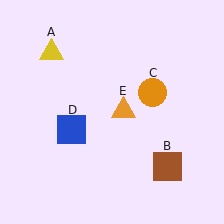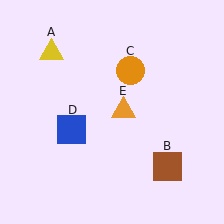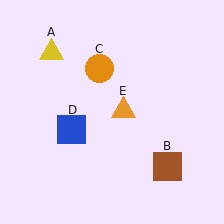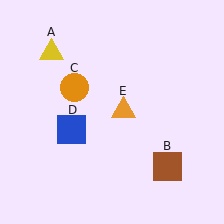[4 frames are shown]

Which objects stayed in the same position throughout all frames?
Yellow triangle (object A) and brown square (object B) and blue square (object D) and orange triangle (object E) remained stationary.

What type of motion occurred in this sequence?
The orange circle (object C) rotated counterclockwise around the center of the scene.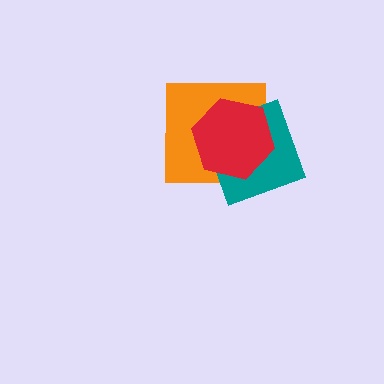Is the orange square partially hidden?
Yes, it is partially covered by another shape.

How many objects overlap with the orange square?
2 objects overlap with the orange square.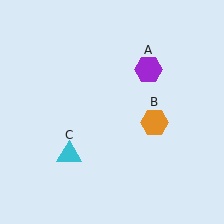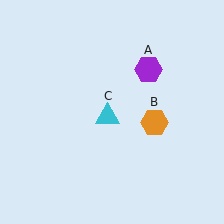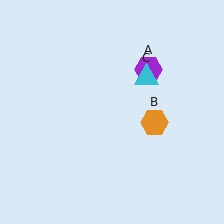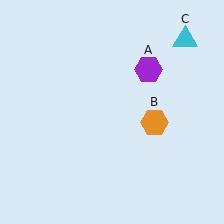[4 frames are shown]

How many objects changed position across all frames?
1 object changed position: cyan triangle (object C).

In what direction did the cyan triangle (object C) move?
The cyan triangle (object C) moved up and to the right.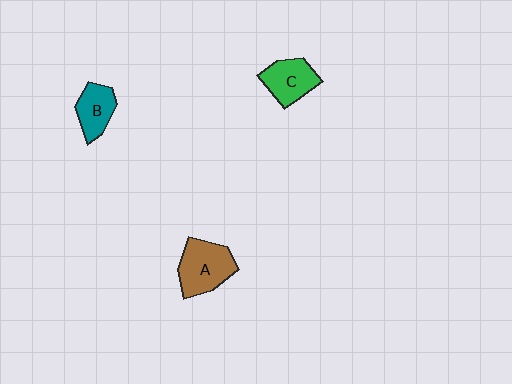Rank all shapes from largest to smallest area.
From largest to smallest: A (brown), C (green), B (teal).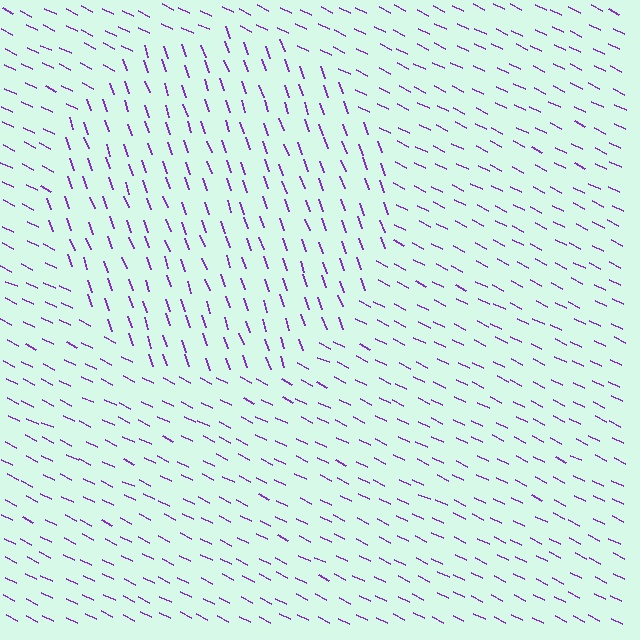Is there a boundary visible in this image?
Yes, there is a texture boundary formed by a change in line orientation.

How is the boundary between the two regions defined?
The boundary is defined purely by a change in line orientation (approximately 45 degrees difference). All lines are the same color and thickness.